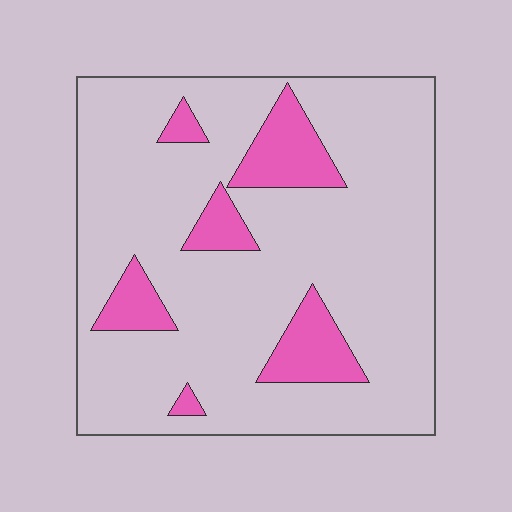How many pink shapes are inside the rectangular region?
6.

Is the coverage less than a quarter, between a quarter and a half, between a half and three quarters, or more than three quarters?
Less than a quarter.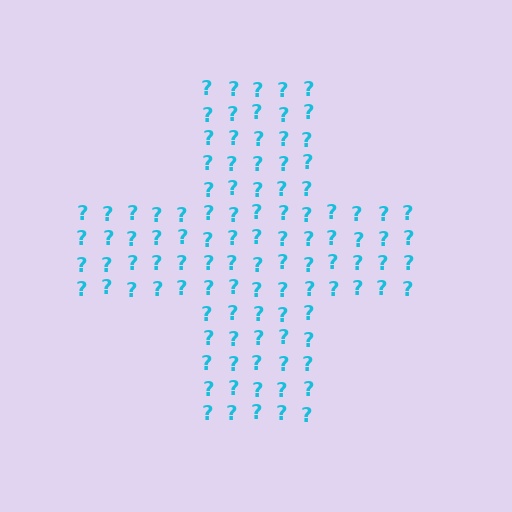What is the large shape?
The large shape is a cross.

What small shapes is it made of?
It is made of small question marks.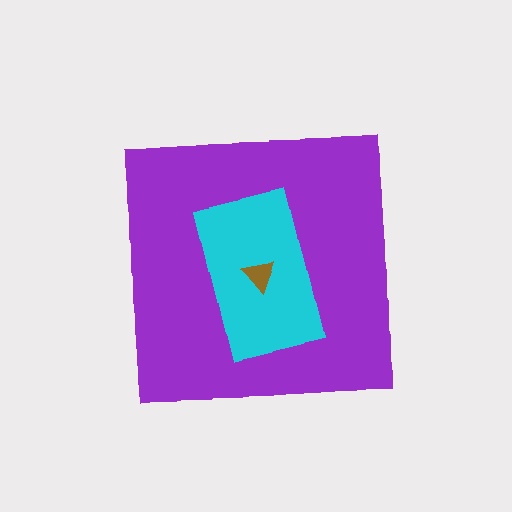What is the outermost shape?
The purple square.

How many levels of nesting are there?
3.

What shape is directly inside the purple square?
The cyan rectangle.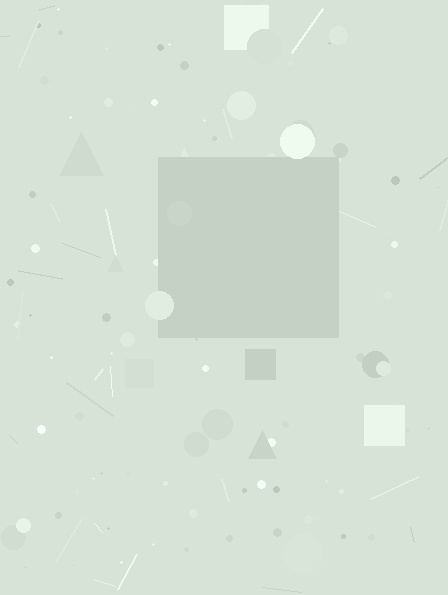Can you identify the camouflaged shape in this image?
The camouflaged shape is a square.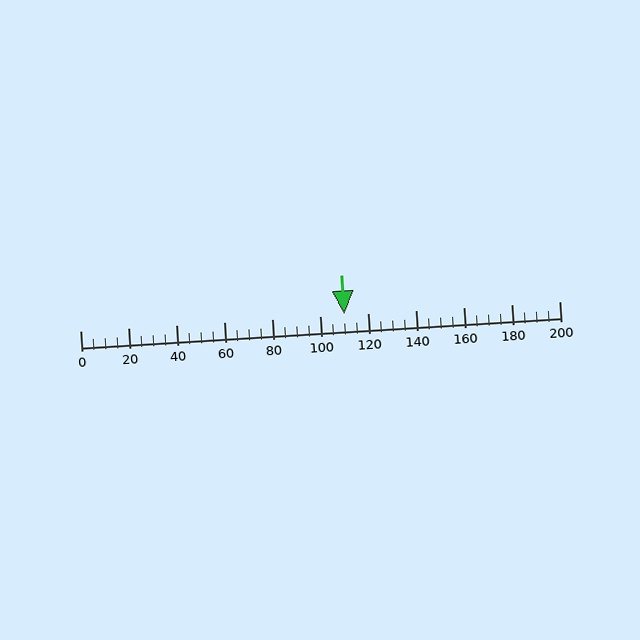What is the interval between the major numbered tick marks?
The major tick marks are spaced 20 units apart.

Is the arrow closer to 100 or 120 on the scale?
The arrow is closer to 120.